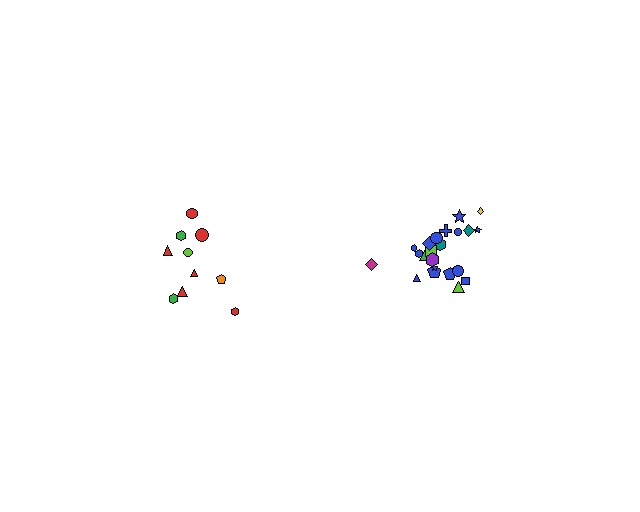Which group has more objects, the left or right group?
The right group.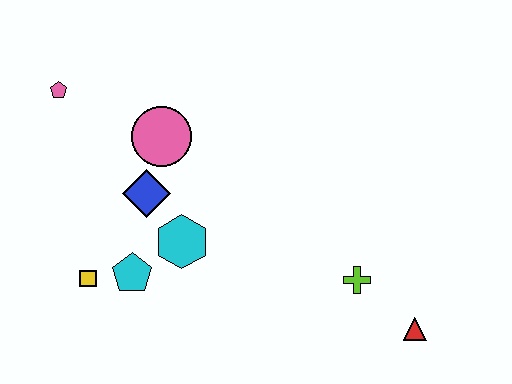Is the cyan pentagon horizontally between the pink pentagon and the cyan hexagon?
Yes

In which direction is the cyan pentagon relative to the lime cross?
The cyan pentagon is to the left of the lime cross.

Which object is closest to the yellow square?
The cyan pentagon is closest to the yellow square.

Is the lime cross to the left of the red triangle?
Yes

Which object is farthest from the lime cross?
The pink pentagon is farthest from the lime cross.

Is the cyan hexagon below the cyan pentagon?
No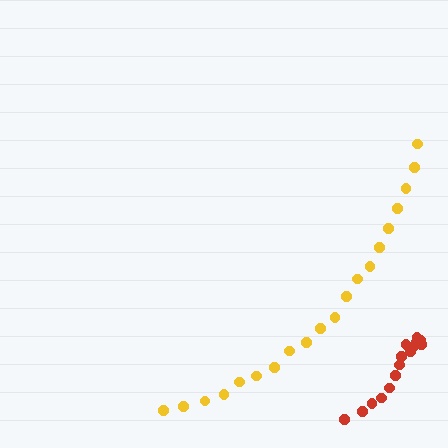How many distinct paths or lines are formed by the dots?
There are 2 distinct paths.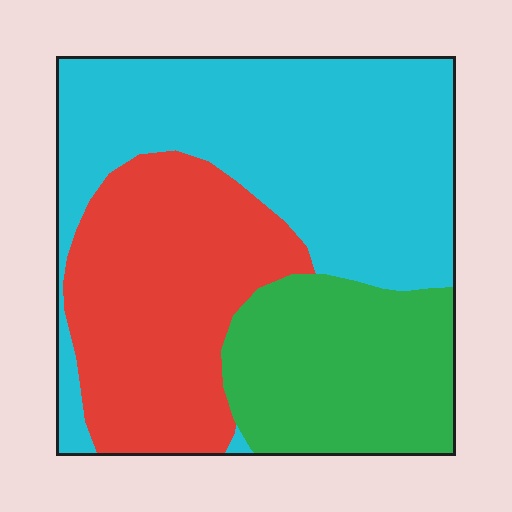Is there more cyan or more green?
Cyan.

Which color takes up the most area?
Cyan, at roughly 45%.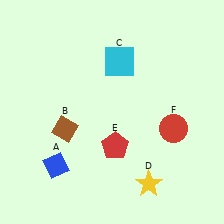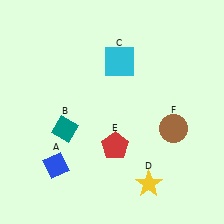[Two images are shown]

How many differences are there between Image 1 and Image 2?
There are 2 differences between the two images.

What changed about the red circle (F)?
In Image 1, F is red. In Image 2, it changed to brown.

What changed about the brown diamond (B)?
In Image 1, B is brown. In Image 2, it changed to teal.